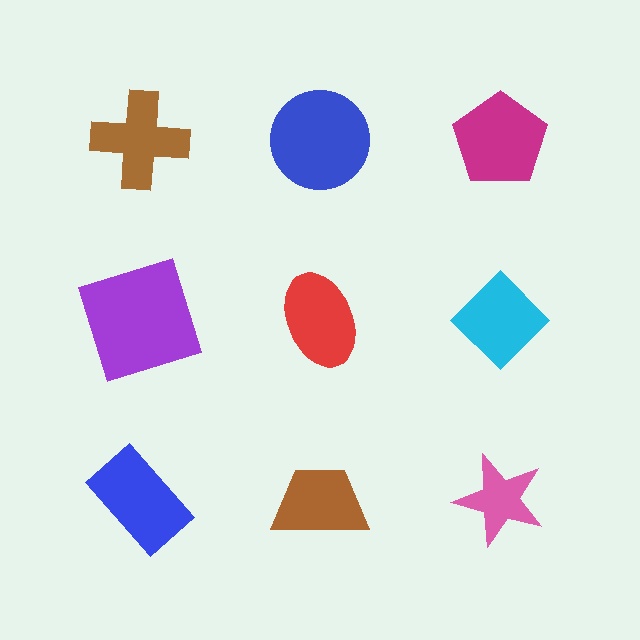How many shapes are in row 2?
3 shapes.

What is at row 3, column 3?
A pink star.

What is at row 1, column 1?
A brown cross.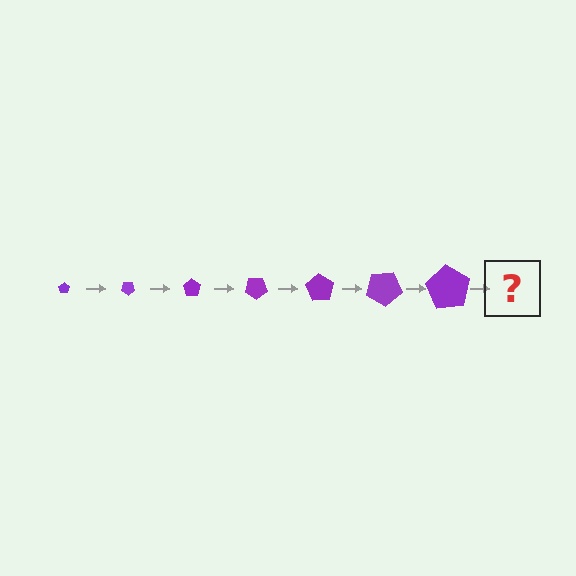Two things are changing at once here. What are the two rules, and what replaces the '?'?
The two rules are that the pentagon grows larger each step and it rotates 35 degrees each step. The '?' should be a pentagon, larger than the previous one and rotated 245 degrees from the start.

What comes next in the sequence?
The next element should be a pentagon, larger than the previous one and rotated 245 degrees from the start.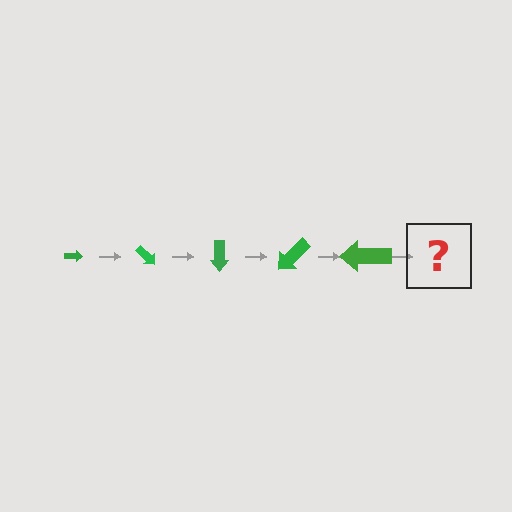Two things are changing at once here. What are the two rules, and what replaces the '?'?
The two rules are that the arrow grows larger each step and it rotates 45 degrees each step. The '?' should be an arrow, larger than the previous one and rotated 225 degrees from the start.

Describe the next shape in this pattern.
It should be an arrow, larger than the previous one and rotated 225 degrees from the start.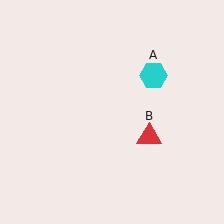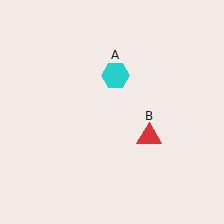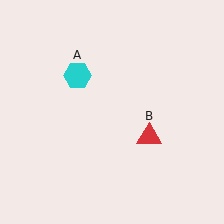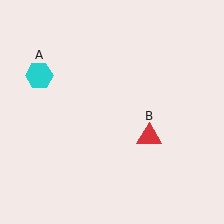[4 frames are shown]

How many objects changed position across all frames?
1 object changed position: cyan hexagon (object A).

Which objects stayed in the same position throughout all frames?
Red triangle (object B) remained stationary.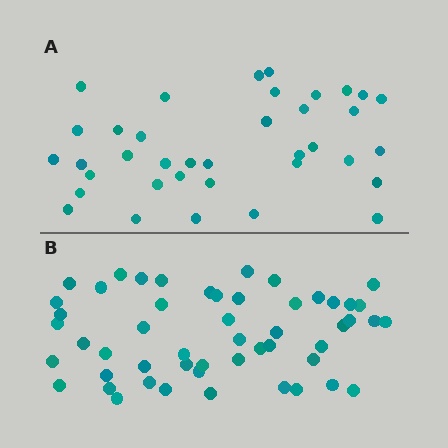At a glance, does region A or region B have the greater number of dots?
Region B (the bottom region) has more dots.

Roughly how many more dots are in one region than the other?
Region B has approximately 15 more dots than region A.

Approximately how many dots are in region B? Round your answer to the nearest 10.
About 50 dots. (The exact count is 52, which rounds to 50.)